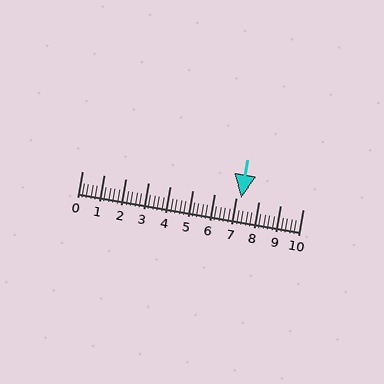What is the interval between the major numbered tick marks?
The major tick marks are spaced 1 units apart.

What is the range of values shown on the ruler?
The ruler shows values from 0 to 10.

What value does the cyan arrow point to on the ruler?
The cyan arrow points to approximately 7.2.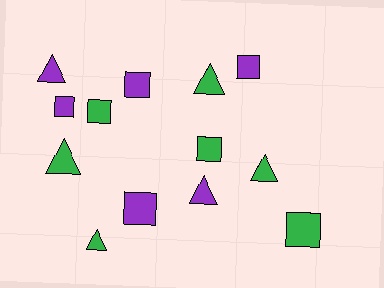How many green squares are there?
There are 3 green squares.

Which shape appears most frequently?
Square, with 7 objects.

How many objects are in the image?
There are 13 objects.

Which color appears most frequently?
Green, with 7 objects.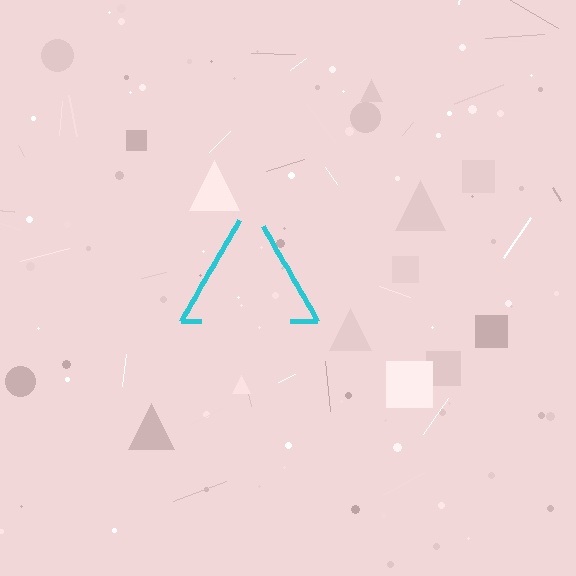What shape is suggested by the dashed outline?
The dashed outline suggests a triangle.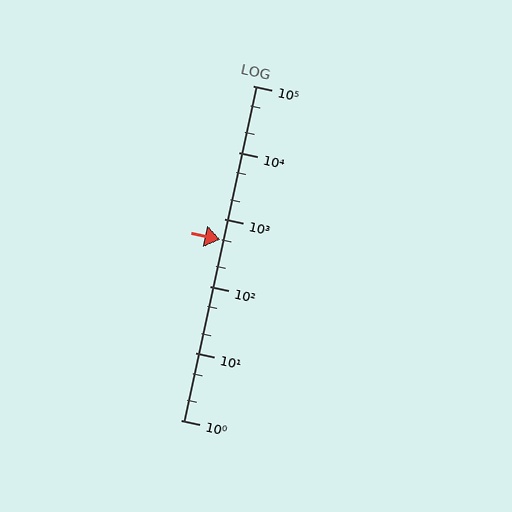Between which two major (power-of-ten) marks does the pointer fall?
The pointer is between 100 and 1000.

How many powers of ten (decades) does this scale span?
The scale spans 5 decades, from 1 to 100000.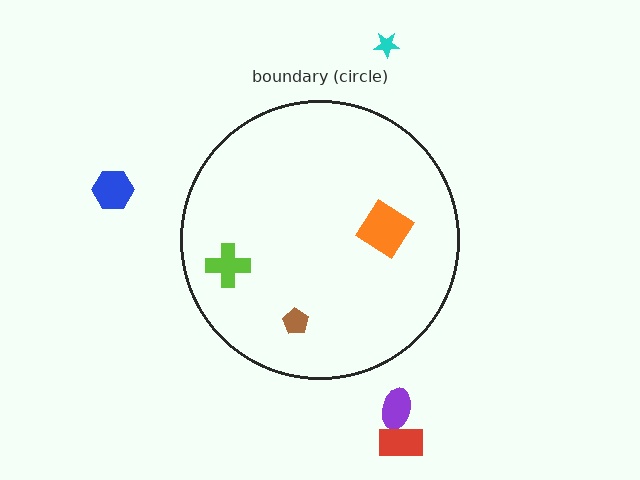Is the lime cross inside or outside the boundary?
Inside.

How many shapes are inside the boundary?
3 inside, 4 outside.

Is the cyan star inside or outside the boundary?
Outside.